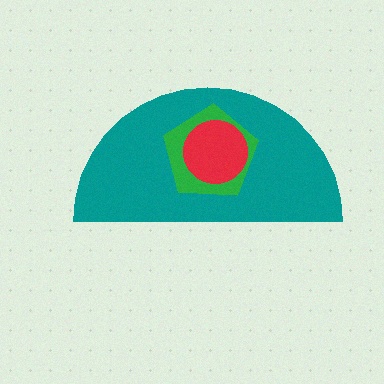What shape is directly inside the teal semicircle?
The green pentagon.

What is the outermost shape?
The teal semicircle.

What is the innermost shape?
The red circle.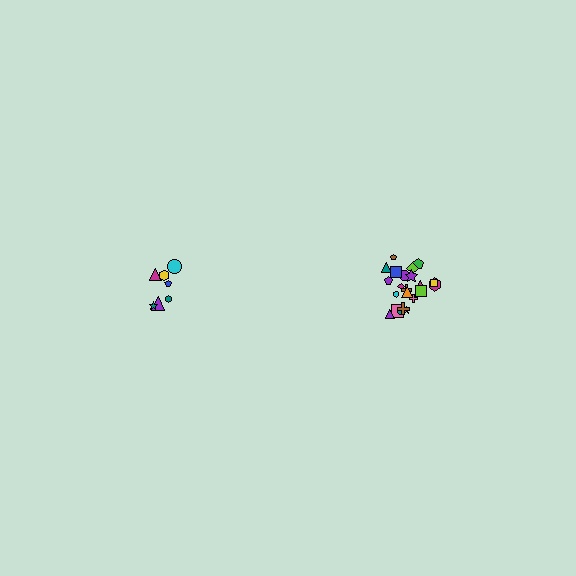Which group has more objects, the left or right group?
The right group.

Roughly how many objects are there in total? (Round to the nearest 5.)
Roughly 30 objects in total.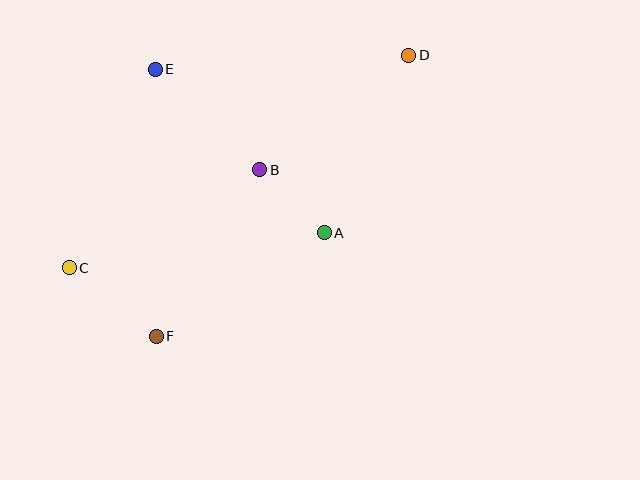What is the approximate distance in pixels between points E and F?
The distance between E and F is approximately 267 pixels.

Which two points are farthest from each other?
Points C and D are farthest from each other.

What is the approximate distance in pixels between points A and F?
The distance between A and F is approximately 197 pixels.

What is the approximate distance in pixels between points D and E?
The distance between D and E is approximately 254 pixels.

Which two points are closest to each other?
Points A and B are closest to each other.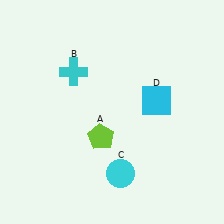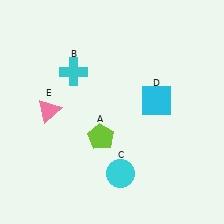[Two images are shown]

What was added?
A pink triangle (E) was added in Image 2.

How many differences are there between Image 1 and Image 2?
There is 1 difference between the two images.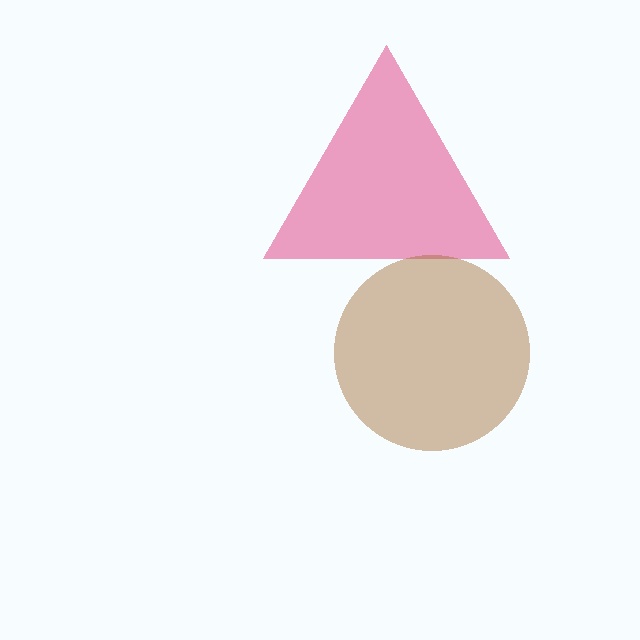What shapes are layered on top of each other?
The layered shapes are: a pink triangle, a brown circle.